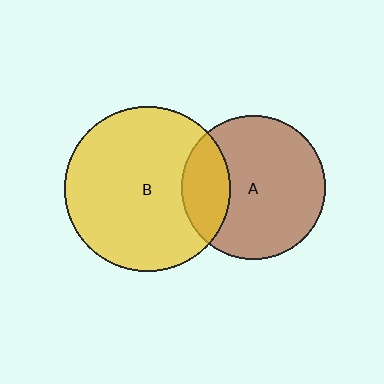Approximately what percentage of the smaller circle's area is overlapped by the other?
Approximately 25%.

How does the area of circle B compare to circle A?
Approximately 1.3 times.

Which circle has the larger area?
Circle B (yellow).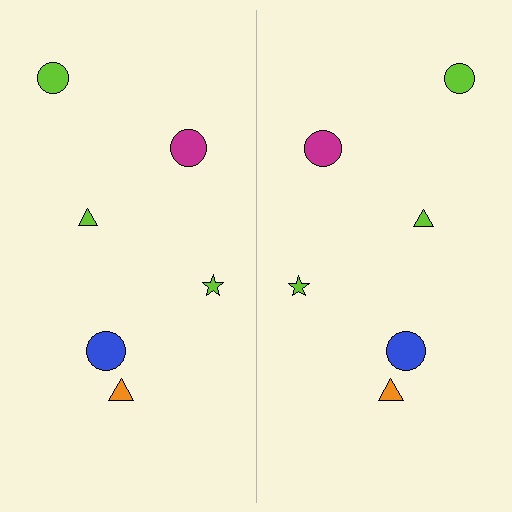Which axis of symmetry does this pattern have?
The pattern has a vertical axis of symmetry running through the center of the image.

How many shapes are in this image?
There are 12 shapes in this image.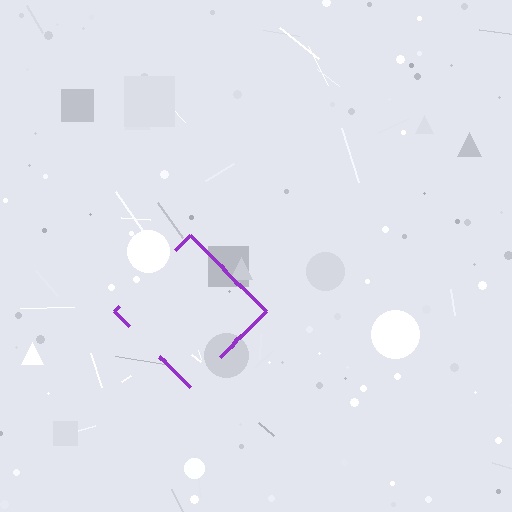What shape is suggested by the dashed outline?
The dashed outline suggests a diamond.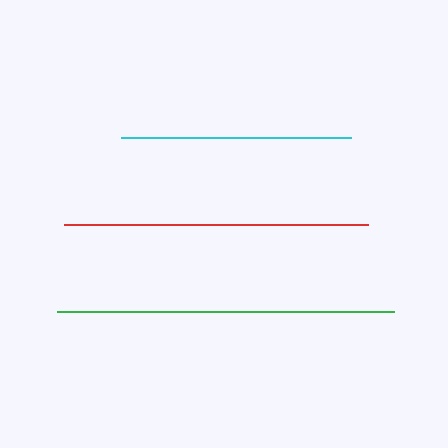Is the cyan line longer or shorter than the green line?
The green line is longer than the cyan line.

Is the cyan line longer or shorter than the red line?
The red line is longer than the cyan line.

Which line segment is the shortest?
The cyan line is the shortest at approximately 230 pixels.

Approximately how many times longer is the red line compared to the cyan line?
The red line is approximately 1.3 times the length of the cyan line.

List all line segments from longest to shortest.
From longest to shortest: green, red, cyan.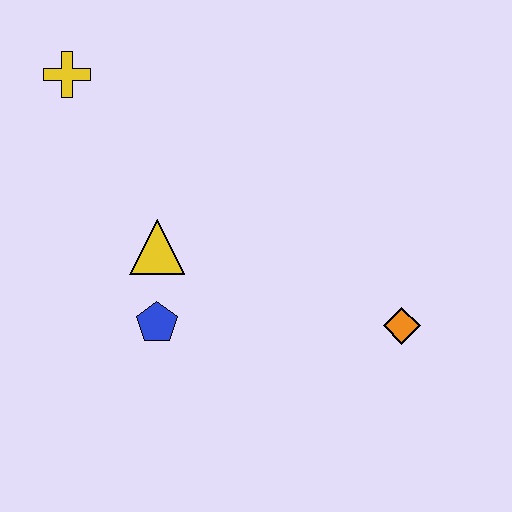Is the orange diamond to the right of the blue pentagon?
Yes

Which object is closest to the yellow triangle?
The blue pentagon is closest to the yellow triangle.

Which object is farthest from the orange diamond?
The yellow cross is farthest from the orange diamond.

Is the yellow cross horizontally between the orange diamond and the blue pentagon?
No